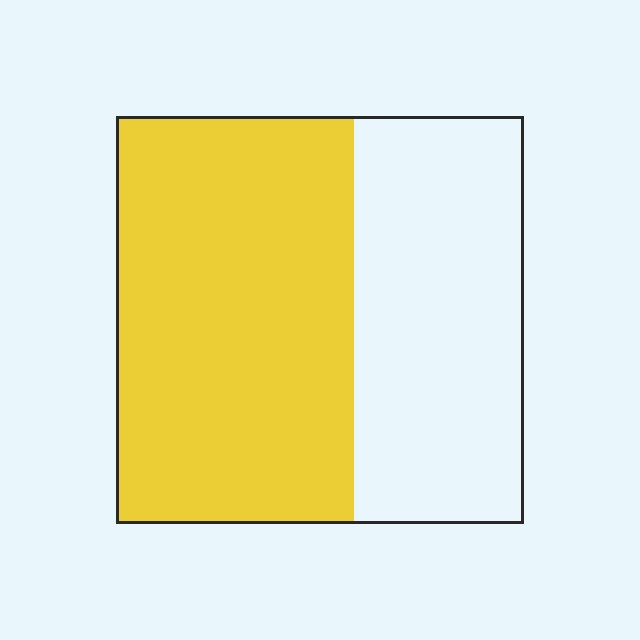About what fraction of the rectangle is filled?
About three fifths (3/5).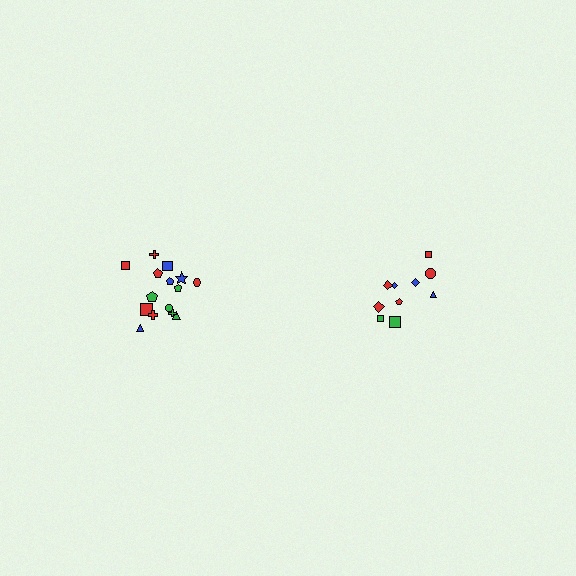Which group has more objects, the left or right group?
The left group.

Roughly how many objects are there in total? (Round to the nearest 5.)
Roughly 25 objects in total.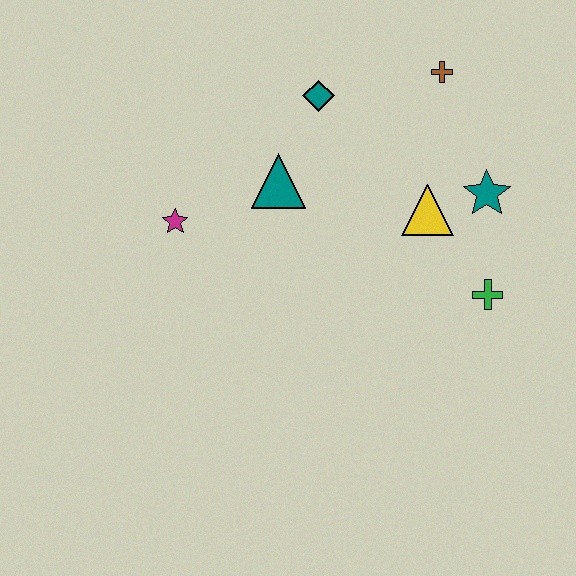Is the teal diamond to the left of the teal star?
Yes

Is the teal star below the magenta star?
No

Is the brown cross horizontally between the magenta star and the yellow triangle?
No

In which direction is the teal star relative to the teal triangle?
The teal star is to the right of the teal triangle.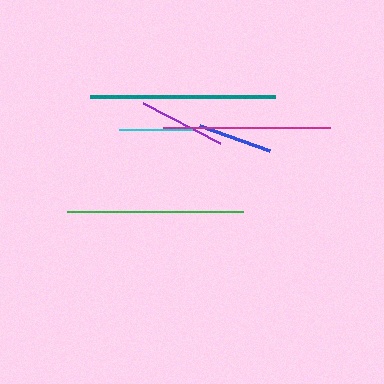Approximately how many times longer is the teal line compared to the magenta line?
The teal line is approximately 1.1 times the length of the magenta line.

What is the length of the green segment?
The green segment is approximately 176 pixels long.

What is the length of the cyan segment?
The cyan segment is approximately 73 pixels long.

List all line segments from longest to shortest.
From longest to shortest: teal, green, magenta, purple, blue, cyan.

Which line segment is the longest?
The teal line is the longest at approximately 185 pixels.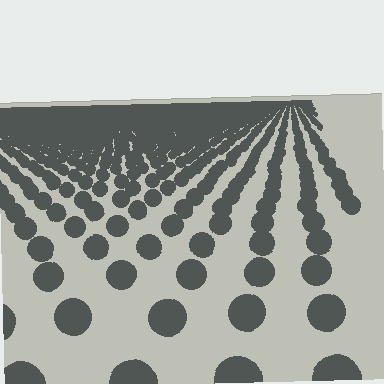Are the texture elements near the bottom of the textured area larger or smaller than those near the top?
Larger. Near the bottom, elements are closer to the viewer and appear at a bigger on-screen size.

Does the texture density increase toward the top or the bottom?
Density increases toward the top.